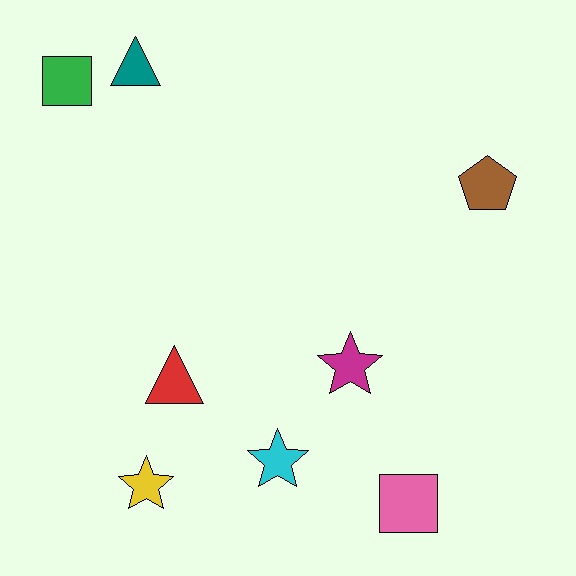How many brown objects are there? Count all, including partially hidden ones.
There is 1 brown object.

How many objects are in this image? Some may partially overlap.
There are 8 objects.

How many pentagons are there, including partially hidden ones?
There is 1 pentagon.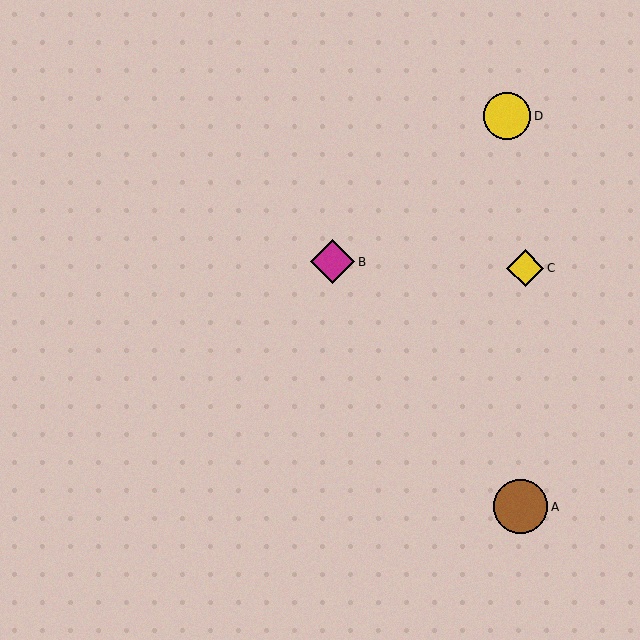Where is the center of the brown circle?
The center of the brown circle is at (521, 507).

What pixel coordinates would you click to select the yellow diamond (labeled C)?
Click at (525, 268) to select the yellow diamond C.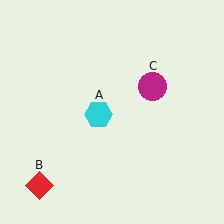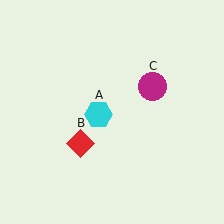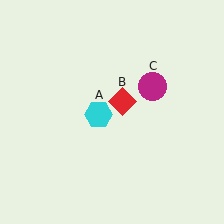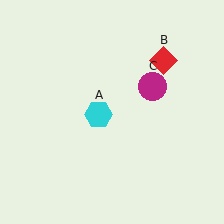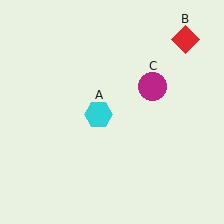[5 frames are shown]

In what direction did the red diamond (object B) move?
The red diamond (object B) moved up and to the right.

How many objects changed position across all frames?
1 object changed position: red diamond (object B).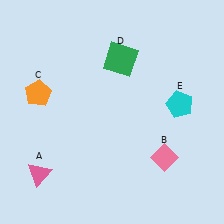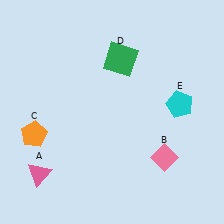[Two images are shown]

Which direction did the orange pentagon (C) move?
The orange pentagon (C) moved down.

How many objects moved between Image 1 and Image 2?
1 object moved between the two images.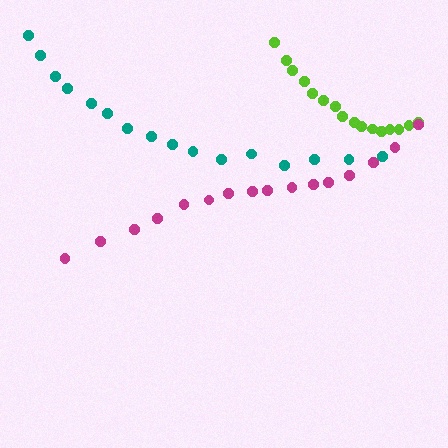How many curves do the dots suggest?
There are 3 distinct paths.